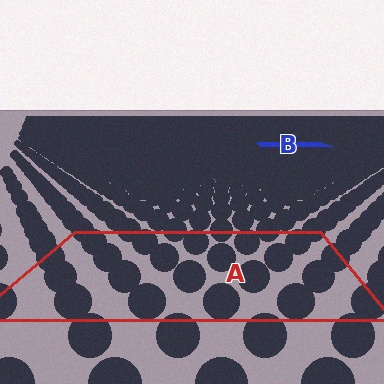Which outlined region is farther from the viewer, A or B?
Region B is farther from the viewer — the texture elements inside it appear smaller and more densely packed.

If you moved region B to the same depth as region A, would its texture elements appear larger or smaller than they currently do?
They would appear larger. At a closer depth, the same texture elements are projected at a bigger on-screen size.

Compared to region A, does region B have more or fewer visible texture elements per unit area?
Region B has more texture elements per unit area — they are packed more densely because it is farther away.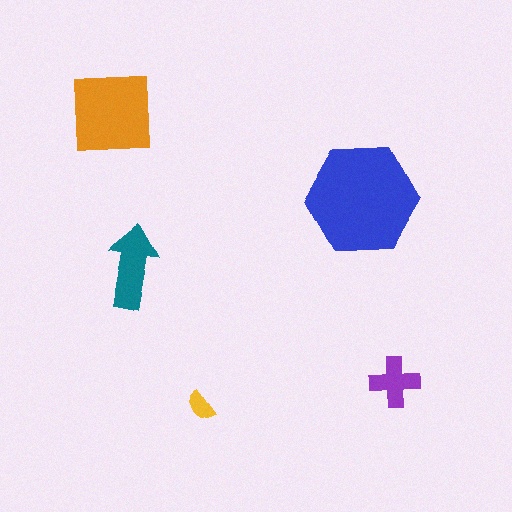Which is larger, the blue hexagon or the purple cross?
The blue hexagon.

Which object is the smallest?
The yellow semicircle.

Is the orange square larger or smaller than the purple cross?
Larger.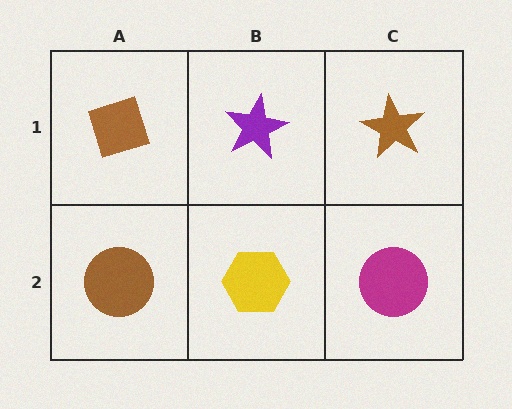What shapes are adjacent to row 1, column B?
A yellow hexagon (row 2, column B), a brown diamond (row 1, column A), a brown star (row 1, column C).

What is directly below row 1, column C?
A magenta circle.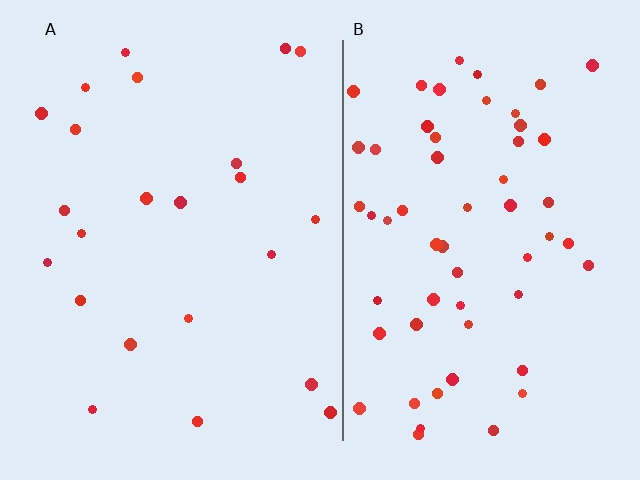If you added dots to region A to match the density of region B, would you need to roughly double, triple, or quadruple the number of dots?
Approximately double.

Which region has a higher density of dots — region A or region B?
B (the right).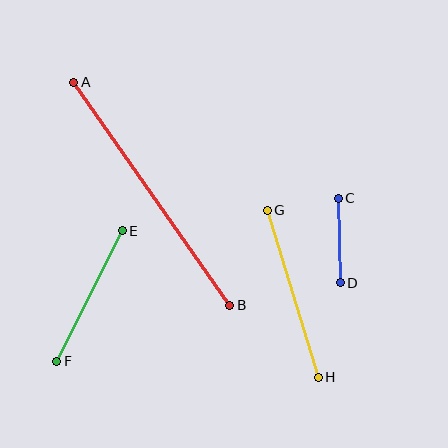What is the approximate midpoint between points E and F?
The midpoint is at approximately (89, 296) pixels.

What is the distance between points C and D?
The distance is approximately 85 pixels.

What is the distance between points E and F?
The distance is approximately 146 pixels.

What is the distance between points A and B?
The distance is approximately 272 pixels.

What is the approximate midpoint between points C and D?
The midpoint is at approximately (339, 241) pixels.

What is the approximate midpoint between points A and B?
The midpoint is at approximately (152, 194) pixels.